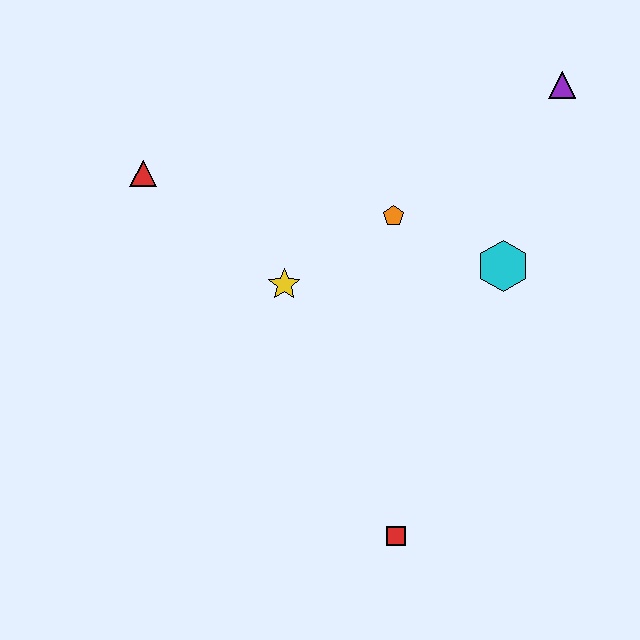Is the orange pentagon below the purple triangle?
Yes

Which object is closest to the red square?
The yellow star is closest to the red square.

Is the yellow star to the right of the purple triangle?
No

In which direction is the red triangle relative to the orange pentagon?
The red triangle is to the left of the orange pentagon.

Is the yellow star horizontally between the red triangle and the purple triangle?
Yes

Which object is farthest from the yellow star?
The purple triangle is farthest from the yellow star.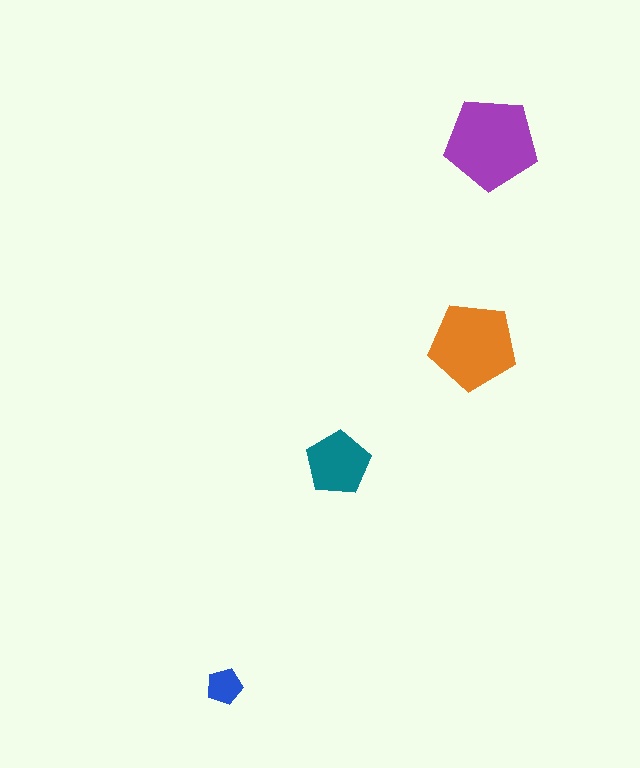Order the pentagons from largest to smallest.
the purple one, the orange one, the teal one, the blue one.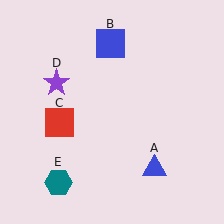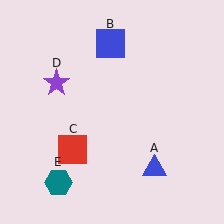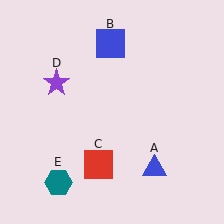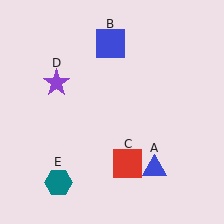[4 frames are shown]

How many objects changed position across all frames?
1 object changed position: red square (object C).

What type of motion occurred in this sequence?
The red square (object C) rotated counterclockwise around the center of the scene.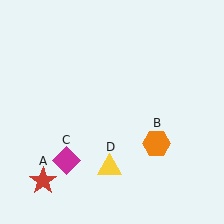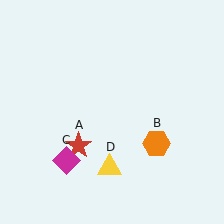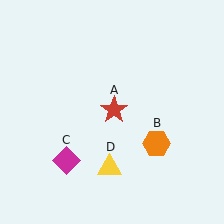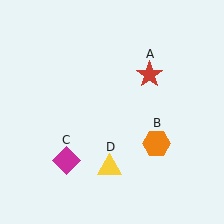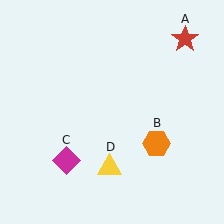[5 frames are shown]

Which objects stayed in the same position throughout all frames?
Orange hexagon (object B) and magenta diamond (object C) and yellow triangle (object D) remained stationary.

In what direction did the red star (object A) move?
The red star (object A) moved up and to the right.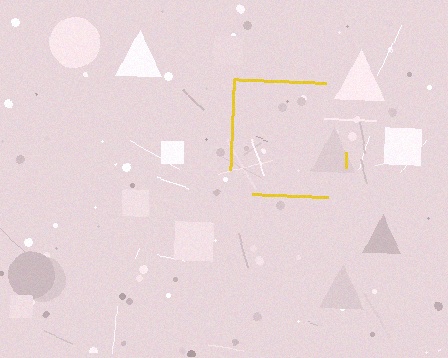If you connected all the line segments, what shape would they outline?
They would outline a square.